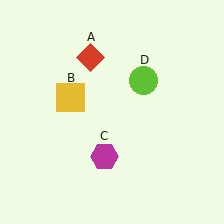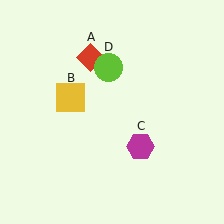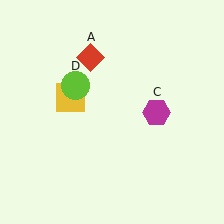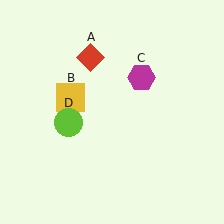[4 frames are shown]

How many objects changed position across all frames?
2 objects changed position: magenta hexagon (object C), lime circle (object D).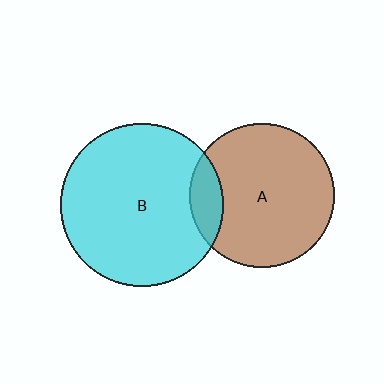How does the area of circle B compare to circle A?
Approximately 1.3 times.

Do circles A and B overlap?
Yes.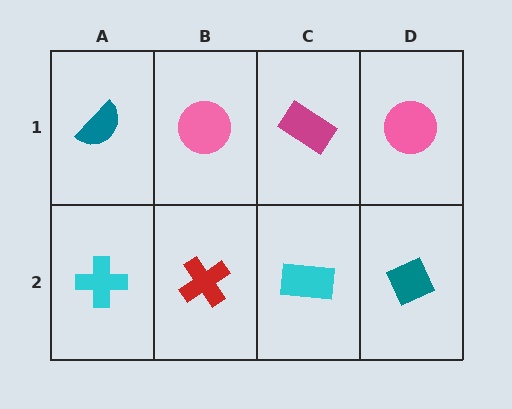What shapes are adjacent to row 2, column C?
A magenta rectangle (row 1, column C), a red cross (row 2, column B), a teal diamond (row 2, column D).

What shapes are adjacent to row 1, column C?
A cyan rectangle (row 2, column C), a pink circle (row 1, column B), a pink circle (row 1, column D).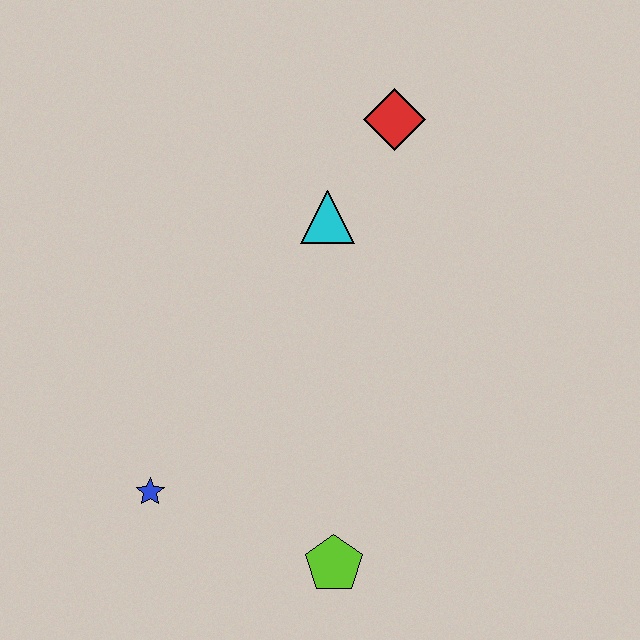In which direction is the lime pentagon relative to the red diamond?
The lime pentagon is below the red diamond.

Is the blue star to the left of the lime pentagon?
Yes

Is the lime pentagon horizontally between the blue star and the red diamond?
Yes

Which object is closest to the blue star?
The lime pentagon is closest to the blue star.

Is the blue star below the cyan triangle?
Yes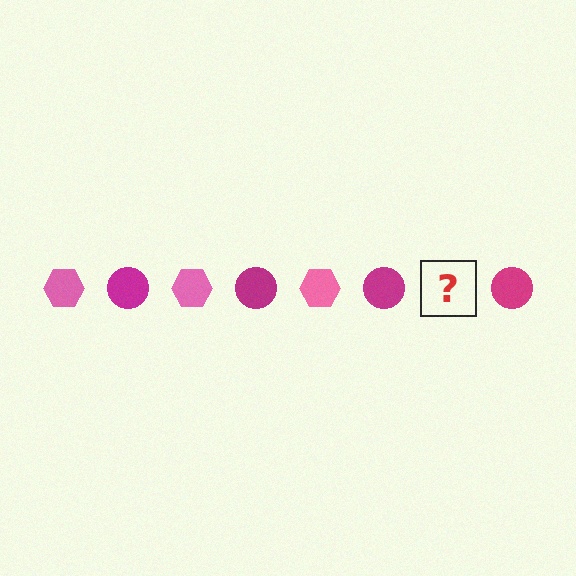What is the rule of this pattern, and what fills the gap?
The rule is that the pattern alternates between pink hexagon and magenta circle. The gap should be filled with a pink hexagon.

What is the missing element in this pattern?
The missing element is a pink hexagon.